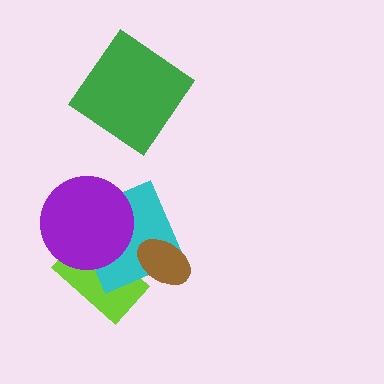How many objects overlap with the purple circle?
2 objects overlap with the purple circle.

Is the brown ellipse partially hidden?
No, no other shape covers it.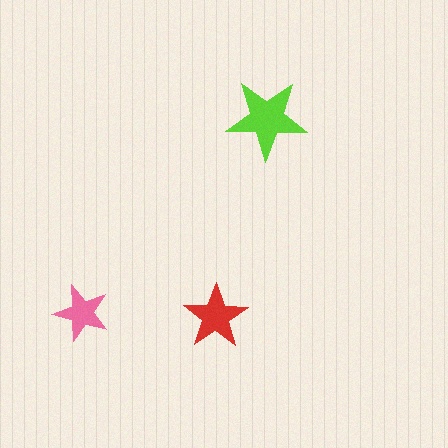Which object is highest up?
The lime star is topmost.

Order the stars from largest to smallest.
the lime one, the red one, the pink one.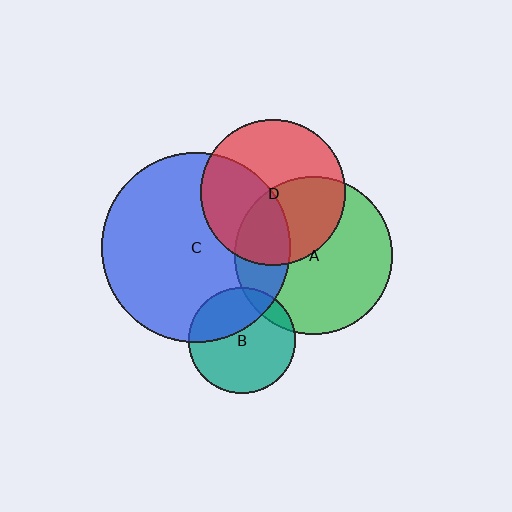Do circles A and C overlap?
Yes.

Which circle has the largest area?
Circle C (blue).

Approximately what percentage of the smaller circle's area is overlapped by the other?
Approximately 25%.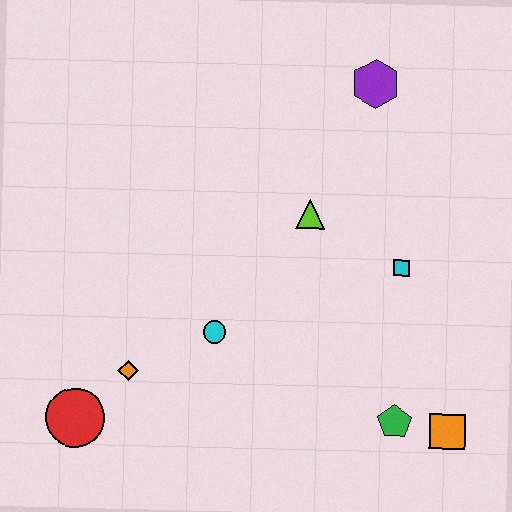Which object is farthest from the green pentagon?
The purple hexagon is farthest from the green pentagon.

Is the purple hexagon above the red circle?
Yes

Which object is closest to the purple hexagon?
The lime triangle is closest to the purple hexagon.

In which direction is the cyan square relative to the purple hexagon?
The cyan square is below the purple hexagon.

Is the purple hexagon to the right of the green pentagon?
No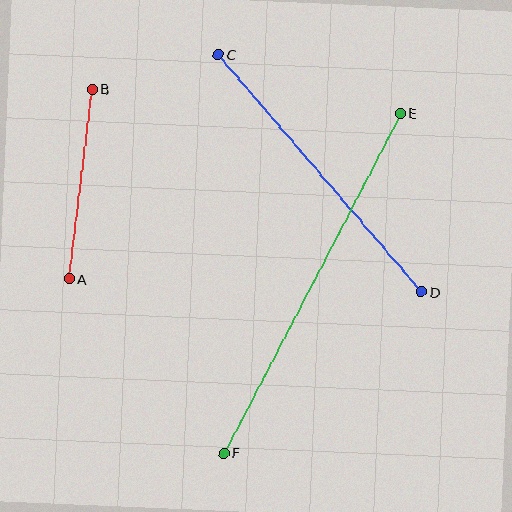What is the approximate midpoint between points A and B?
The midpoint is at approximately (81, 184) pixels.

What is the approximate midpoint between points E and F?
The midpoint is at approximately (312, 283) pixels.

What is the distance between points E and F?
The distance is approximately 383 pixels.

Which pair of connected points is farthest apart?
Points E and F are farthest apart.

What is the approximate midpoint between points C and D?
The midpoint is at approximately (320, 173) pixels.